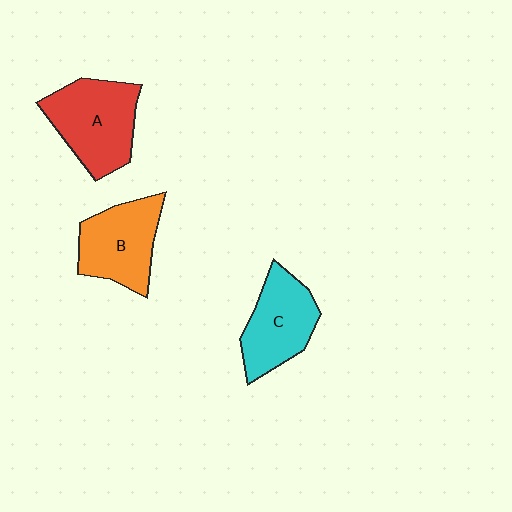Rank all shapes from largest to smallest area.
From largest to smallest: A (red), B (orange), C (cyan).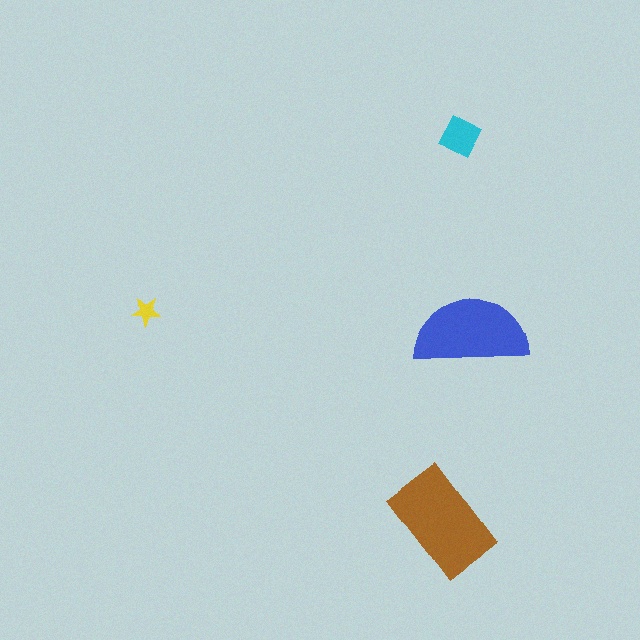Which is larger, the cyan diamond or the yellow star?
The cyan diamond.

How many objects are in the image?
There are 4 objects in the image.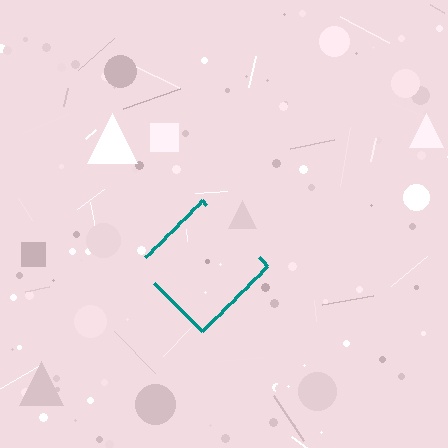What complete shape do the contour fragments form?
The contour fragments form a diamond.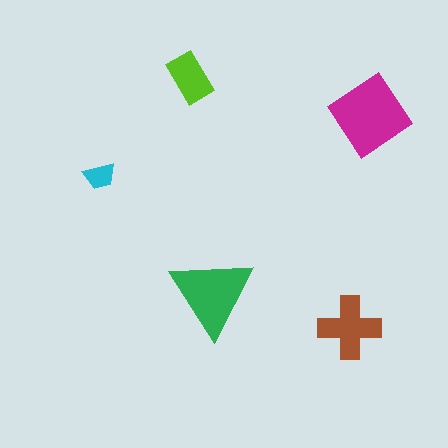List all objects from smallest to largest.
The cyan trapezoid, the lime rectangle, the brown cross, the green triangle, the magenta diamond.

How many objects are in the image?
There are 5 objects in the image.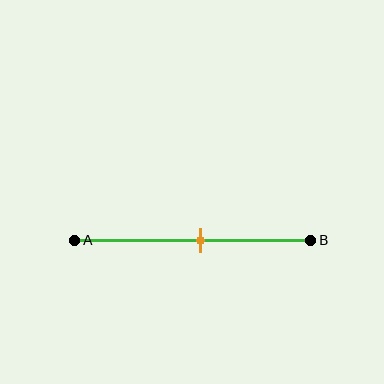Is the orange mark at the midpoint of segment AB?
No, the mark is at about 55% from A, not at the 50% midpoint.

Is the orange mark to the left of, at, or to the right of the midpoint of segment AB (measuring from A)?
The orange mark is to the right of the midpoint of segment AB.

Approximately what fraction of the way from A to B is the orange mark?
The orange mark is approximately 55% of the way from A to B.